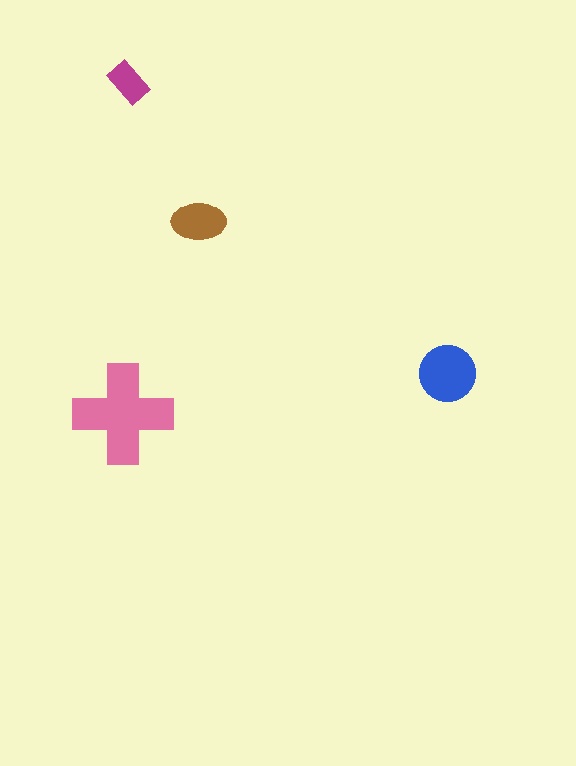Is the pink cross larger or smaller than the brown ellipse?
Larger.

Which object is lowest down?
The pink cross is bottommost.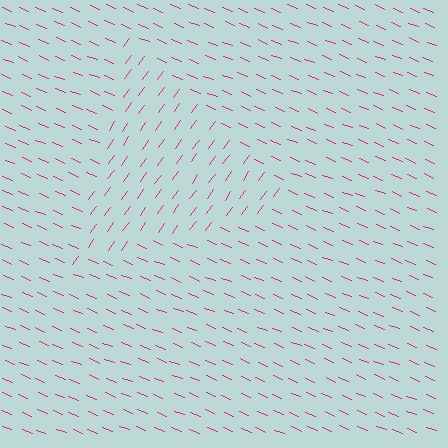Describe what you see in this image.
The image is filled with small magenta line segments. A triangle region in the image has lines oriented differently from the surrounding lines, creating a visible texture boundary.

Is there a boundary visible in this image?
Yes, there is a texture boundary formed by a change in line orientation.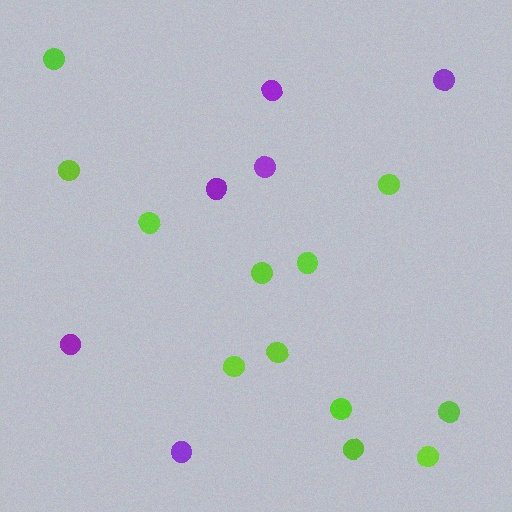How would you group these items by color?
There are 2 groups: one group of lime circles (12) and one group of purple circles (6).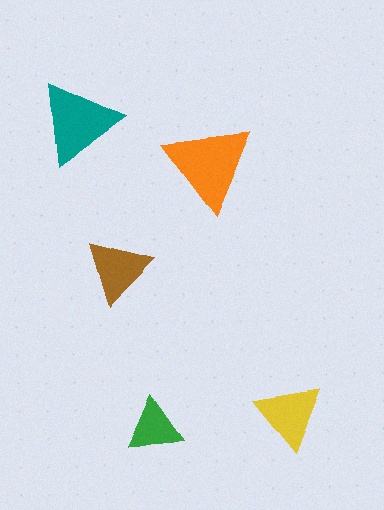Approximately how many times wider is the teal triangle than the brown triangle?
About 1.5 times wider.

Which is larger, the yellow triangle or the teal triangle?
The teal one.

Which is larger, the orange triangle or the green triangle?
The orange one.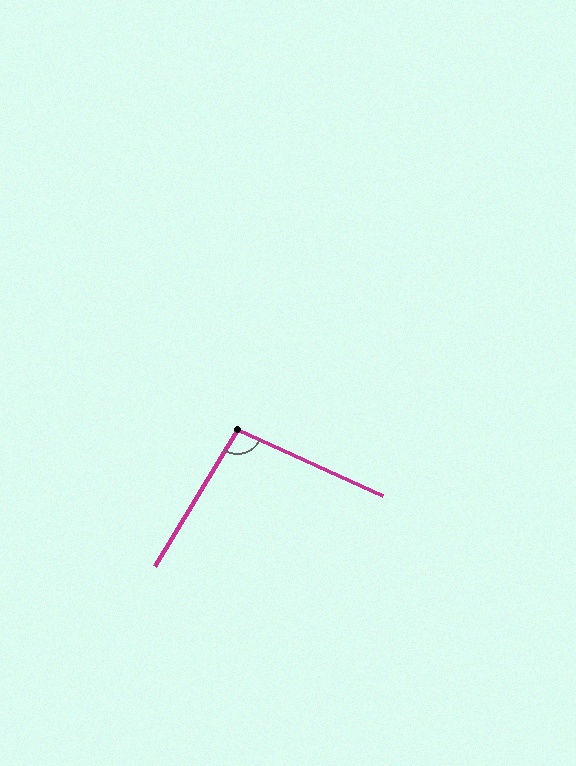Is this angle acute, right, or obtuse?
It is obtuse.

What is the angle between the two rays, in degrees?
Approximately 97 degrees.